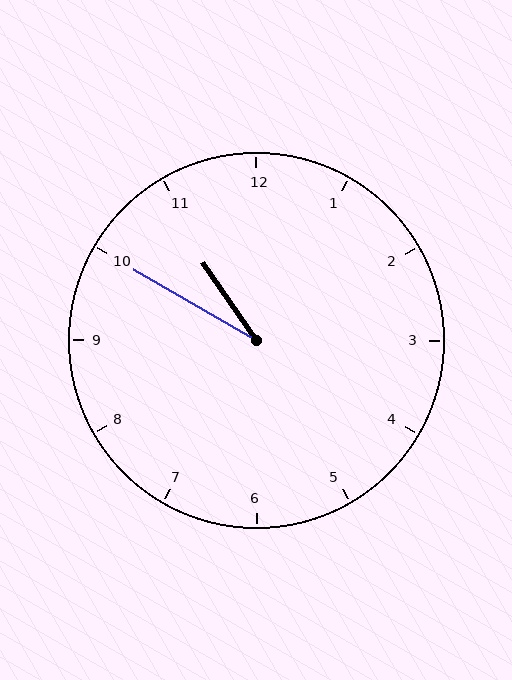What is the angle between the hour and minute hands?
Approximately 25 degrees.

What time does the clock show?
10:50.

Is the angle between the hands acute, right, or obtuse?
It is acute.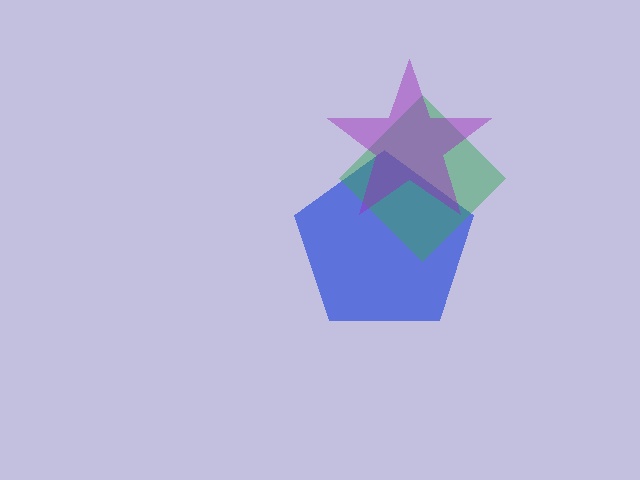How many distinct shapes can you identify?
There are 3 distinct shapes: a blue pentagon, a green diamond, a purple star.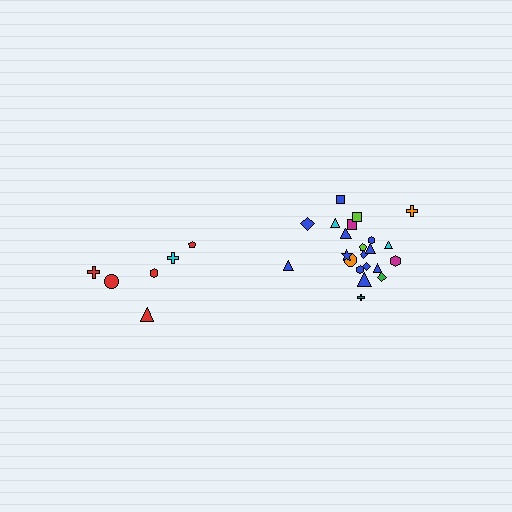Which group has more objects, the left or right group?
The right group.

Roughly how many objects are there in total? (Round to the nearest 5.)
Roughly 30 objects in total.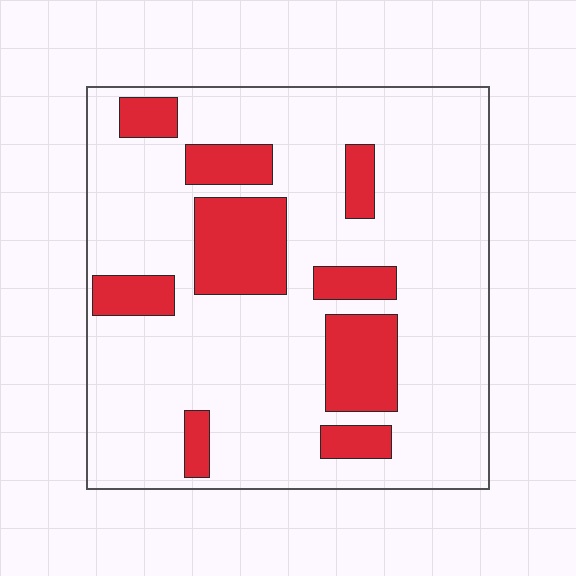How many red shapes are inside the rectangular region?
9.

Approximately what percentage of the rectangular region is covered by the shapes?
Approximately 20%.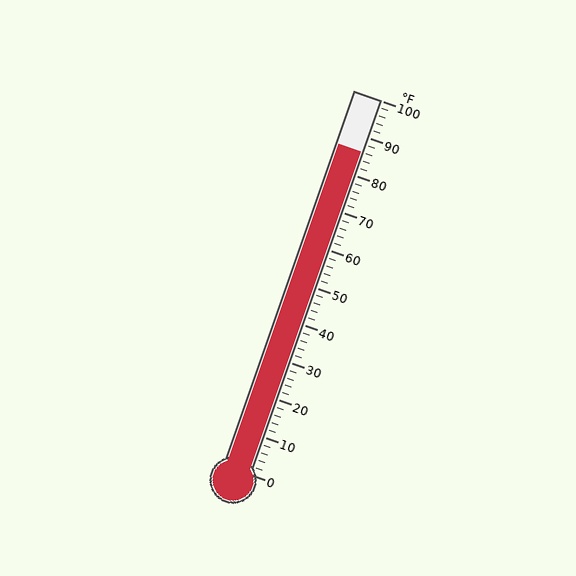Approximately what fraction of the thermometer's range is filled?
The thermometer is filled to approximately 85% of its range.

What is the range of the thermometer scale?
The thermometer scale ranges from 0°F to 100°F.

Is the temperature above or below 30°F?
The temperature is above 30°F.